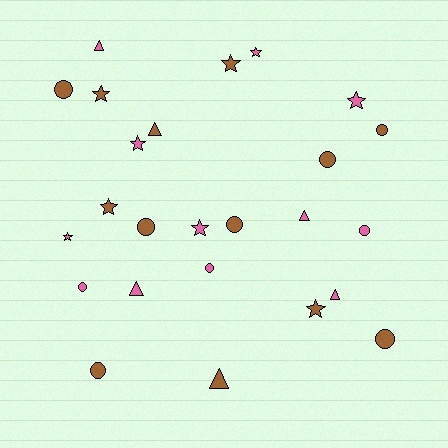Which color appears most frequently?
Brown, with 13 objects.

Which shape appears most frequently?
Circle, with 10 objects.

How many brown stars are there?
There are 4 brown stars.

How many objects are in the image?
There are 25 objects.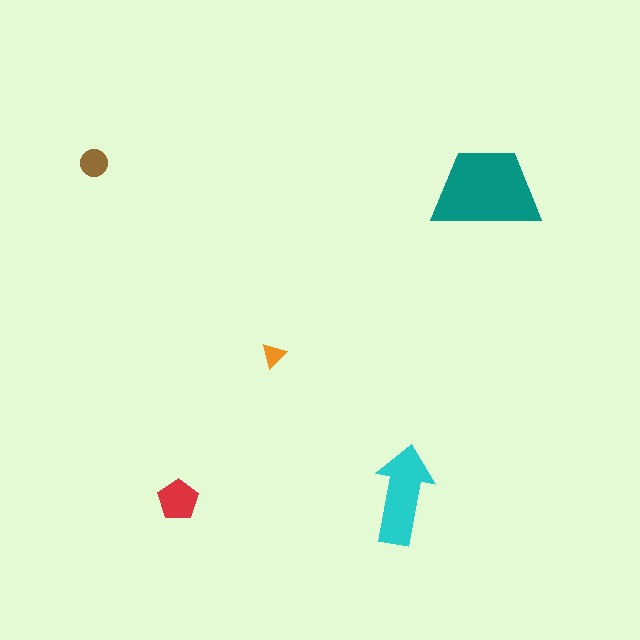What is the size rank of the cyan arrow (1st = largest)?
2nd.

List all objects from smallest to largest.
The orange triangle, the brown circle, the red pentagon, the cyan arrow, the teal trapezoid.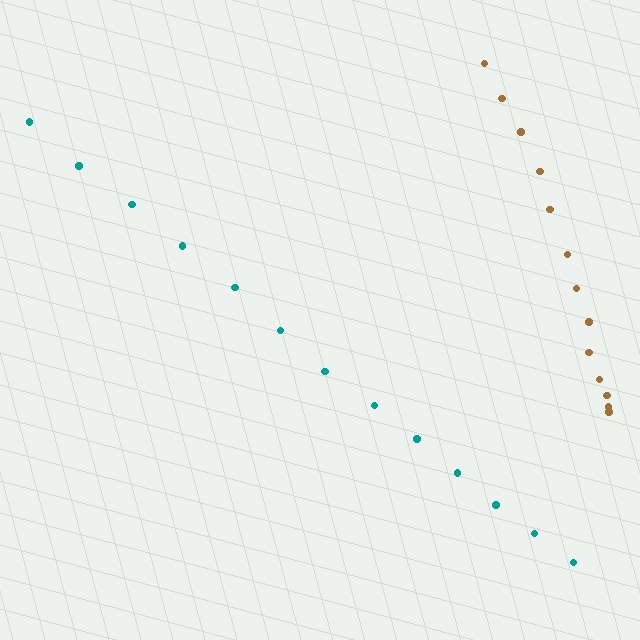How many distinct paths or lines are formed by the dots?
There are 2 distinct paths.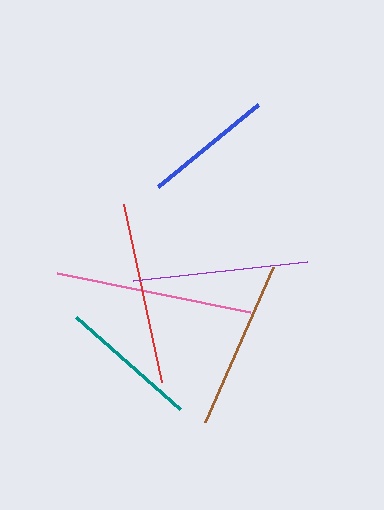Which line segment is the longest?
The pink line is the longest at approximately 197 pixels.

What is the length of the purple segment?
The purple segment is approximately 175 pixels long.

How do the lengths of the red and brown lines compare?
The red and brown lines are approximately the same length.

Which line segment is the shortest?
The blue line is the shortest at approximately 129 pixels.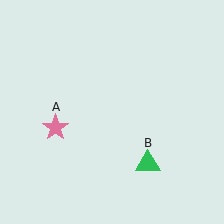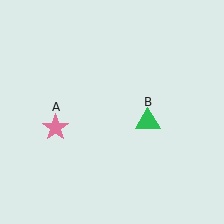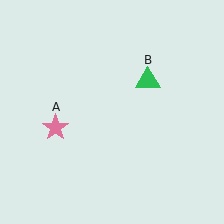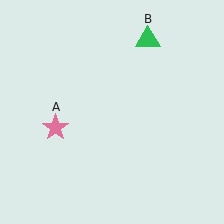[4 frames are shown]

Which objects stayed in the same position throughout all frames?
Pink star (object A) remained stationary.